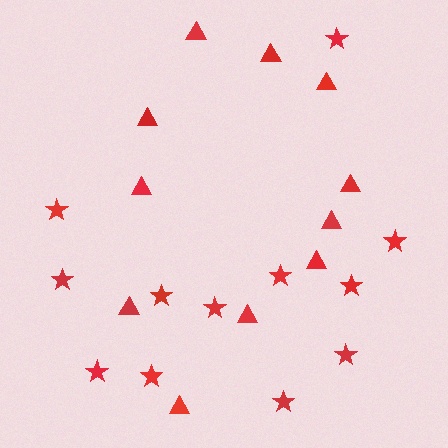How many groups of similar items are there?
There are 2 groups: one group of triangles (11) and one group of stars (12).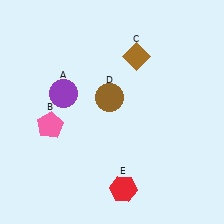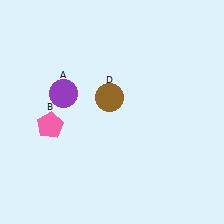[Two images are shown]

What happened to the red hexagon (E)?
The red hexagon (E) was removed in Image 2. It was in the bottom-right area of Image 1.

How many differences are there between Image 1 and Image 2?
There are 2 differences between the two images.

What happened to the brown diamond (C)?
The brown diamond (C) was removed in Image 2. It was in the top-right area of Image 1.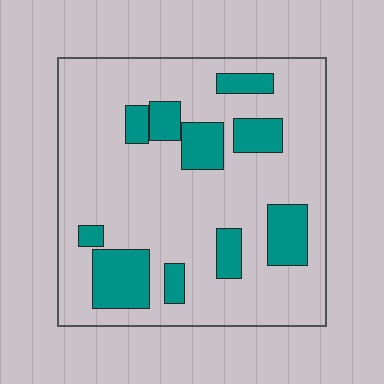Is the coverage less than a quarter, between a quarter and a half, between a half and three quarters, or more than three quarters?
Less than a quarter.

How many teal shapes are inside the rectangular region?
10.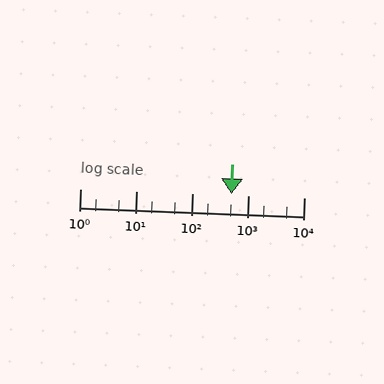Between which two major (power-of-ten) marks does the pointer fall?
The pointer is between 100 and 1000.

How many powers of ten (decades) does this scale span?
The scale spans 4 decades, from 1 to 10000.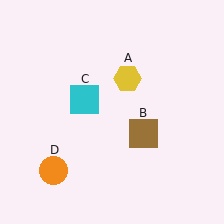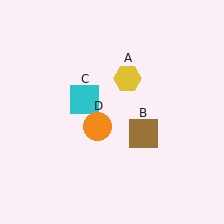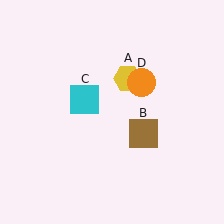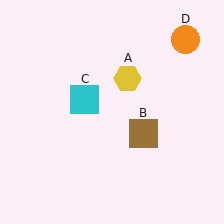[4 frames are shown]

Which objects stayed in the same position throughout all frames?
Yellow hexagon (object A) and brown square (object B) and cyan square (object C) remained stationary.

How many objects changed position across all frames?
1 object changed position: orange circle (object D).